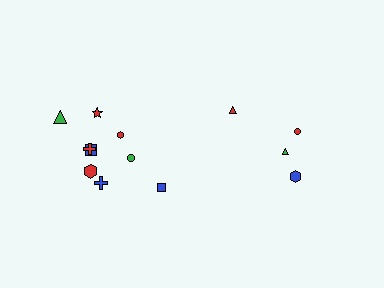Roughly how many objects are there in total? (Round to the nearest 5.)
Roughly 15 objects in total.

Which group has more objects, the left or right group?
The left group.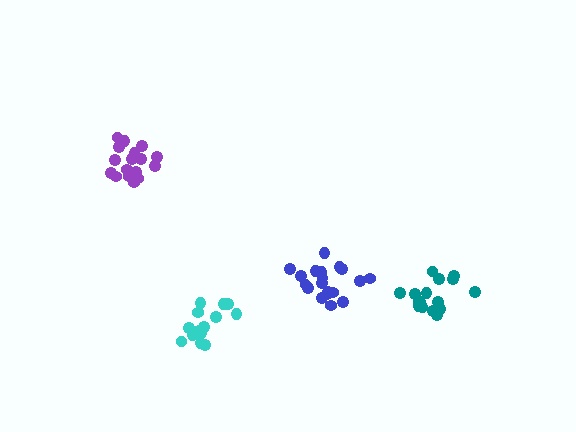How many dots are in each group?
Group 1: 15 dots, Group 2: 16 dots, Group 3: 18 dots, Group 4: 19 dots (68 total).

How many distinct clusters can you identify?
There are 4 distinct clusters.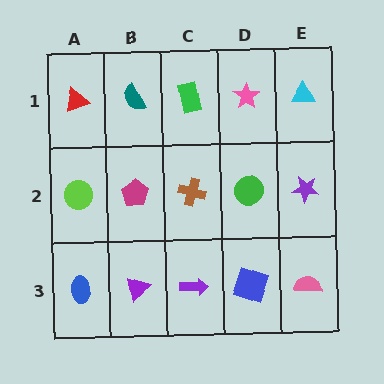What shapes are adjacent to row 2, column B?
A teal semicircle (row 1, column B), a purple triangle (row 3, column B), a lime circle (row 2, column A), a brown cross (row 2, column C).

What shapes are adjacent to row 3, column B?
A magenta pentagon (row 2, column B), a blue ellipse (row 3, column A), a purple arrow (row 3, column C).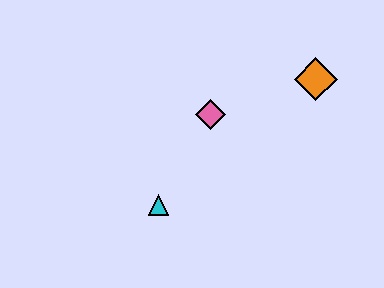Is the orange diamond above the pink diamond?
Yes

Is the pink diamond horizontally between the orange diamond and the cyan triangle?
Yes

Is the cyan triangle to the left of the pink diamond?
Yes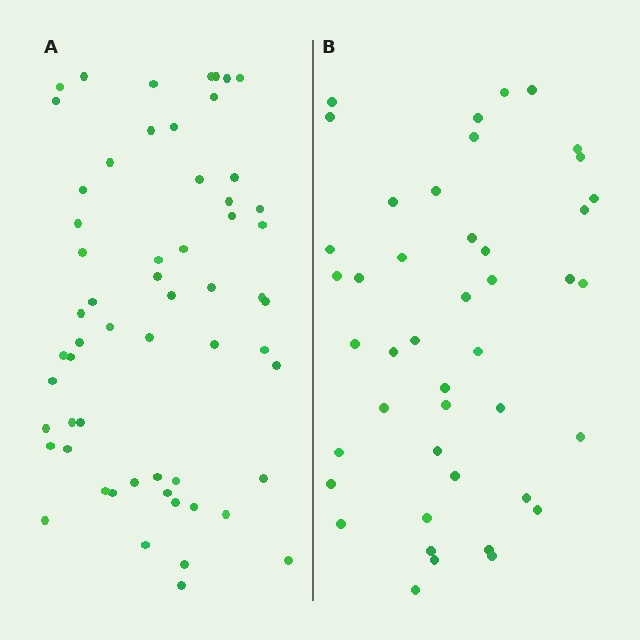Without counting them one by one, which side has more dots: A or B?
Region A (the left region) has more dots.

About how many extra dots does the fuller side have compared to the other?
Region A has approximately 15 more dots than region B.